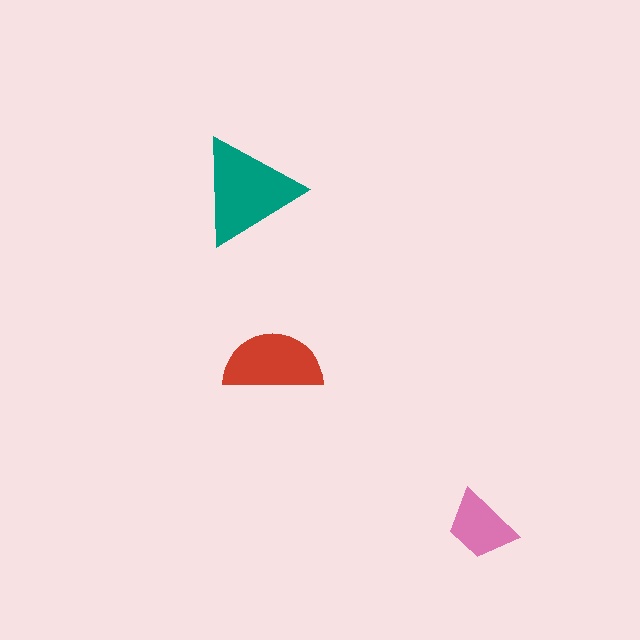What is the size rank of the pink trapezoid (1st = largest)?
3rd.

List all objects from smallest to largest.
The pink trapezoid, the red semicircle, the teal triangle.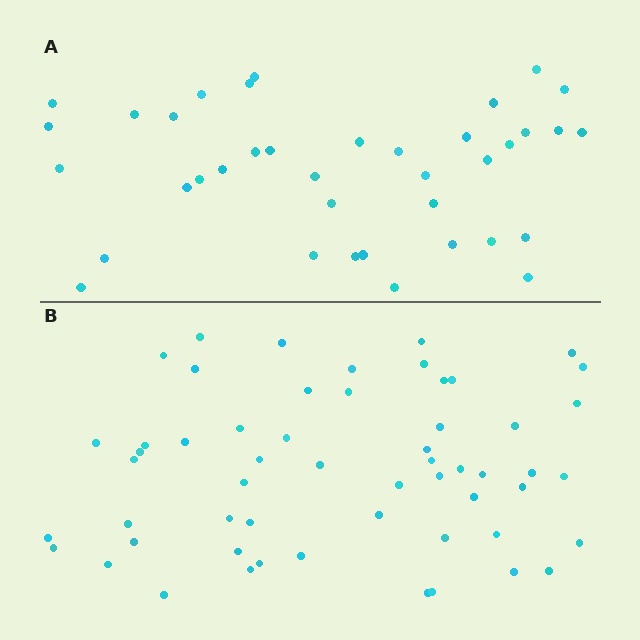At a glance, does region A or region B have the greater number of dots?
Region B (the bottom region) has more dots.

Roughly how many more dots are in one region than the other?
Region B has approximately 20 more dots than region A.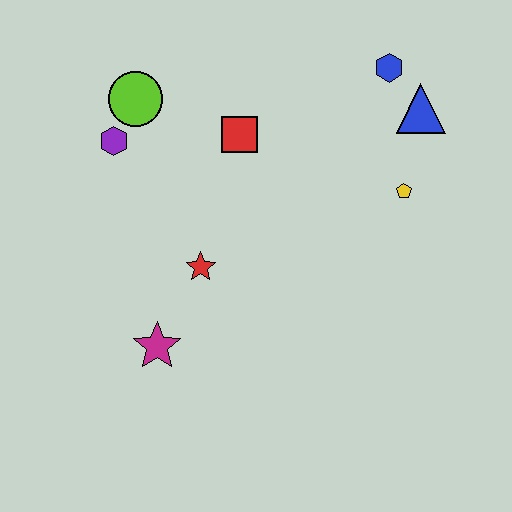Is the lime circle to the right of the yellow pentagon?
No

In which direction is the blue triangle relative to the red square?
The blue triangle is to the right of the red square.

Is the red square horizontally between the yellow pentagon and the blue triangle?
No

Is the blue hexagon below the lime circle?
No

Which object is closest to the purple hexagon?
The lime circle is closest to the purple hexagon.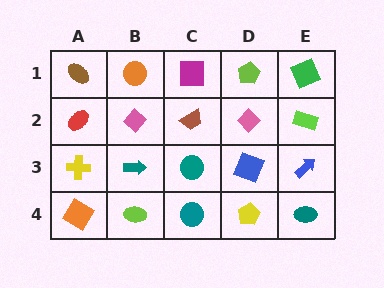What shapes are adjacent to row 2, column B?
An orange circle (row 1, column B), a teal arrow (row 3, column B), a red ellipse (row 2, column A), a brown trapezoid (row 2, column C).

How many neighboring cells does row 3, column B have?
4.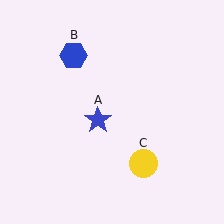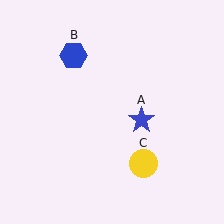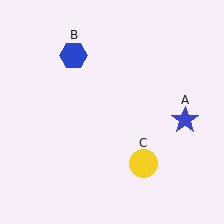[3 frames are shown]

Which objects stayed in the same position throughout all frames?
Blue hexagon (object B) and yellow circle (object C) remained stationary.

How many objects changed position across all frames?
1 object changed position: blue star (object A).